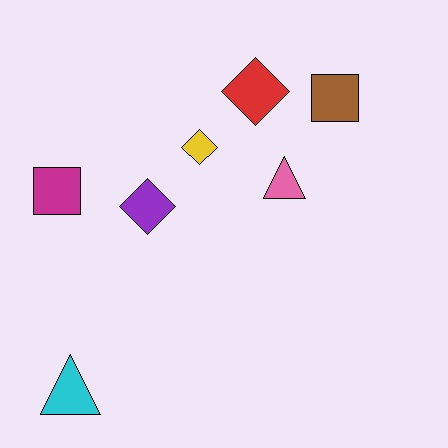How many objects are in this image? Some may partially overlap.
There are 7 objects.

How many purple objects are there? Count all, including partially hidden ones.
There is 1 purple object.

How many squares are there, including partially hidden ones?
There are 2 squares.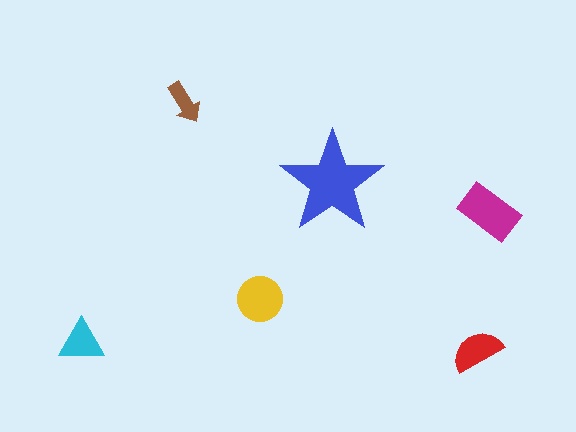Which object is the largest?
The blue star.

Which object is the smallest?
The brown arrow.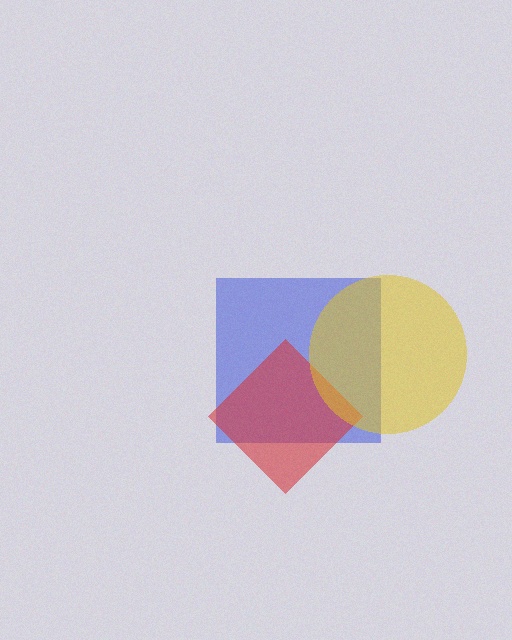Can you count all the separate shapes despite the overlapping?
Yes, there are 3 separate shapes.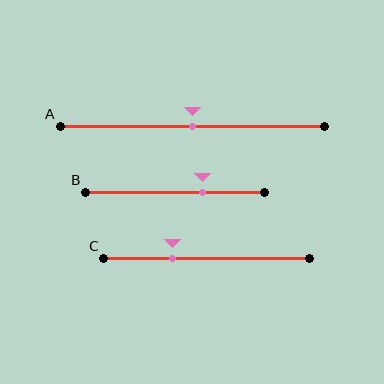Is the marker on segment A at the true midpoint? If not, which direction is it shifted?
Yes, the marker on segment A is at the true midpoint.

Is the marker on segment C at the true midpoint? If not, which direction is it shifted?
No, the marker on segment C is shifted to the left by about 17% of the segment length.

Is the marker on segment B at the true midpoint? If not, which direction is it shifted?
No, the marker on segment B is shifted to the right by about 15% of the segment length.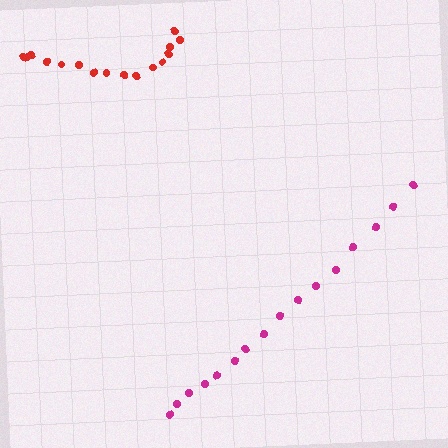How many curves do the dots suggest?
There are 2 distinct paths.